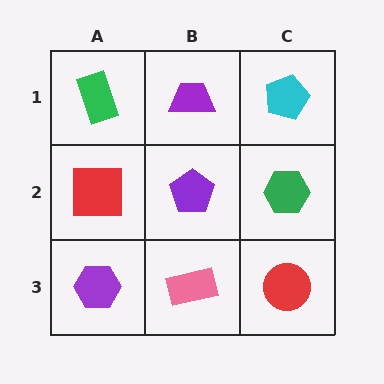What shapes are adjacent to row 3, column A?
A red square (row 2, column A), a pink rectangle (row 3, column B).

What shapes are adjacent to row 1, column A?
A red square (row 2, column A), a purple trapezoid (row 1, column B).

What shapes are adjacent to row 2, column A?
A green rectangle (row 1, column A), a purple hexagon (row 3, column A), a purple pentagon (row 2, column B).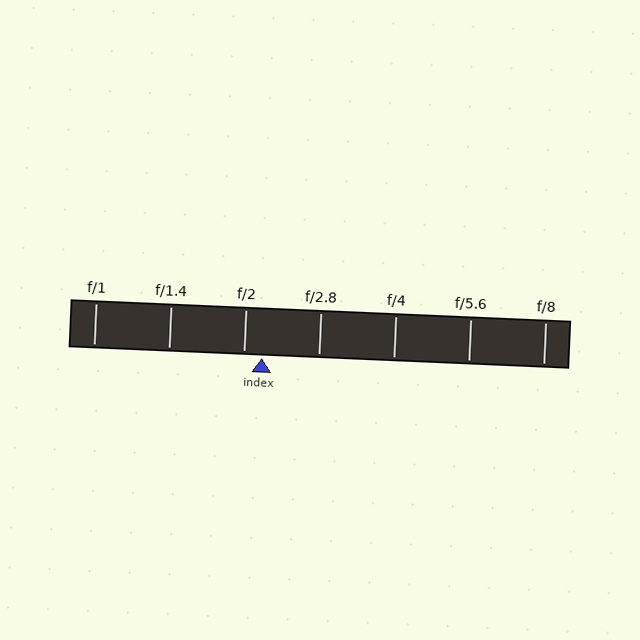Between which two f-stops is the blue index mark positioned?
The index mark is between f/2 and f/2.8.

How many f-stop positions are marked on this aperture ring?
There are 7 f-stop positions marked.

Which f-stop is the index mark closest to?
The index mark is closest to f/2.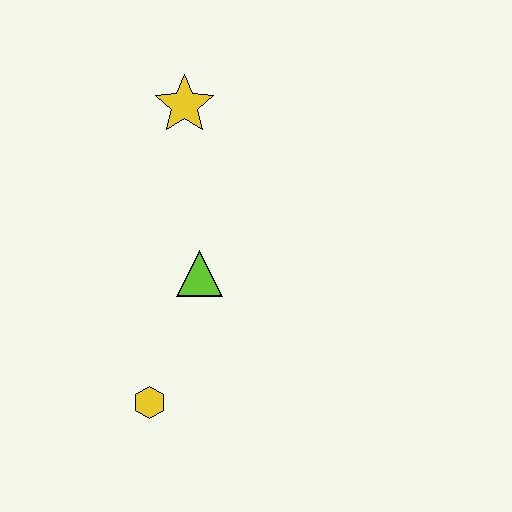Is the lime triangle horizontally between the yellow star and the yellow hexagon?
No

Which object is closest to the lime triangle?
The yellow hexagon is closest to the lime triangle.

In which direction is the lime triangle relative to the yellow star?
The lime triangle is below the yellow star.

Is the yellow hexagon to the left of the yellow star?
Yes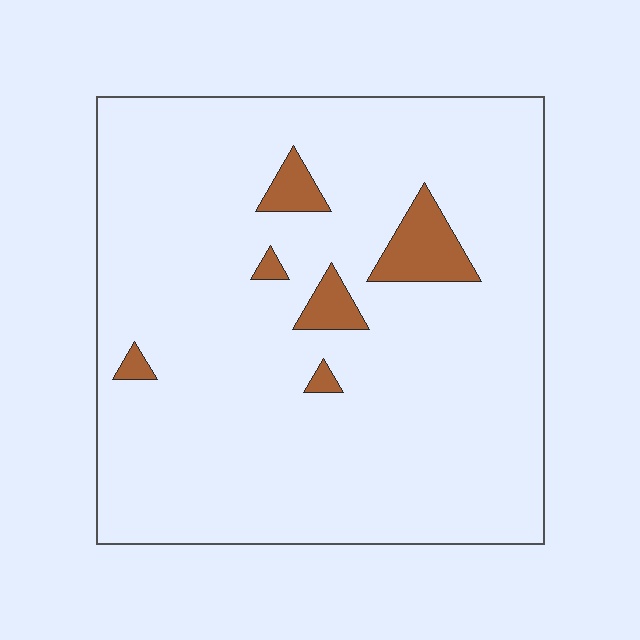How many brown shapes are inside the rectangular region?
6.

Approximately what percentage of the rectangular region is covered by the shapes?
Approximately 5%.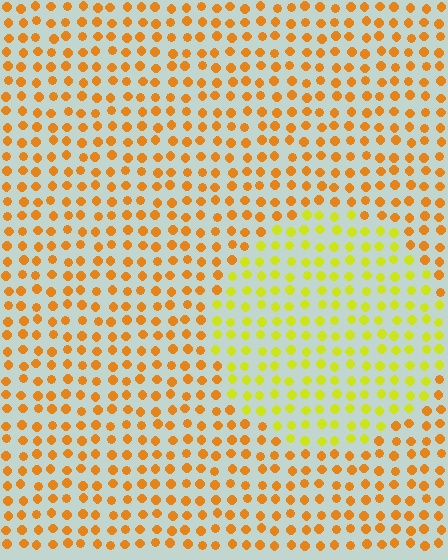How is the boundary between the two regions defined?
The boundary is defined purely by a slight shift in hue (about 36 degrees). Spacing, size, and orientation are identical on both sides.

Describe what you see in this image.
The image is filled with small orange elements in a uniform arrangement. A circle-shaped region is visible where the elements are tinted to a slightly different hue, forming a subtle color boundary.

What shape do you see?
I see a circle.